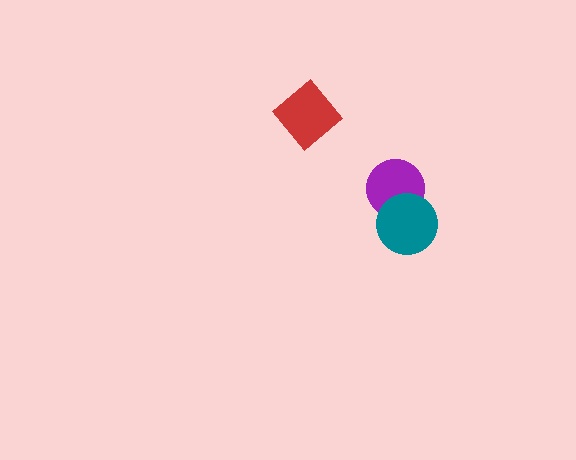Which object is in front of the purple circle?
The teal circle is in front of the purple circle.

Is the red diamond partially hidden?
No, no other shape covers it.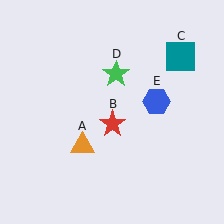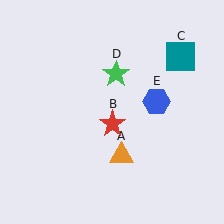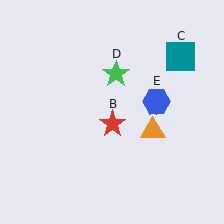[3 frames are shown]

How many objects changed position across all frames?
1 object changed position: orange triangle (object A).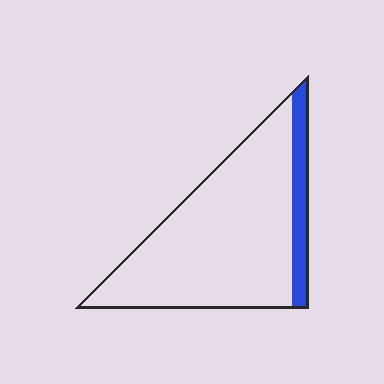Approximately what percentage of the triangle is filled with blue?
Approximately 15%.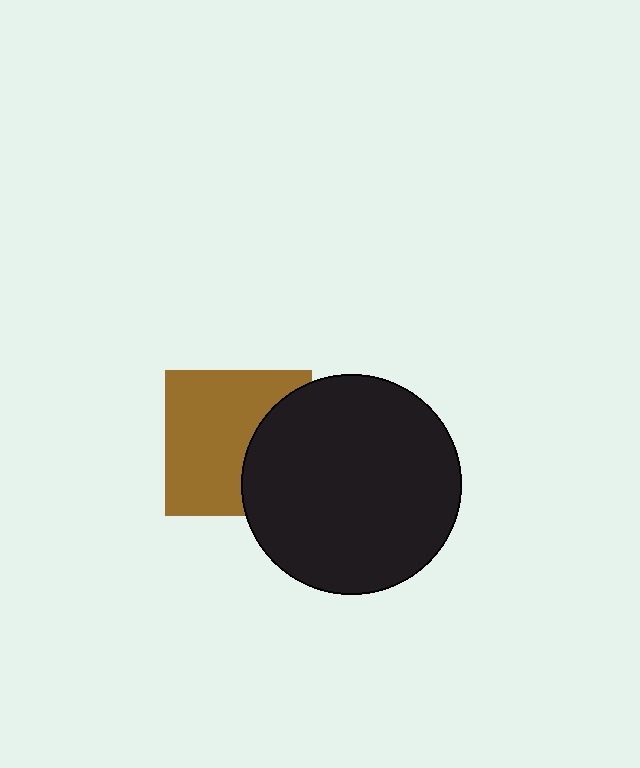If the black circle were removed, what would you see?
You would see the complete brown square.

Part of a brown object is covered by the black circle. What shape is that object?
It is a square.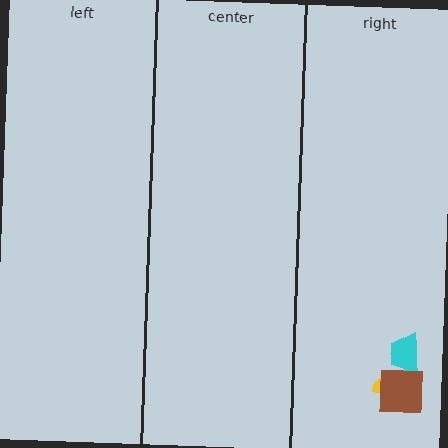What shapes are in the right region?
The yellow semicircle, the cyan trapezoid, the brown square.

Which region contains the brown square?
The right region.